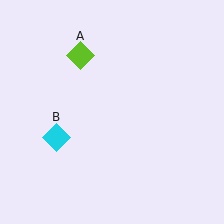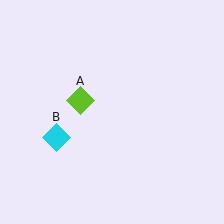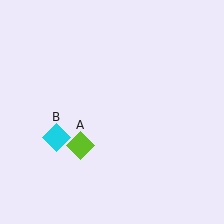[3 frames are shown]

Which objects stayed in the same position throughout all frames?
Cyan diamond (object B) remained stationary.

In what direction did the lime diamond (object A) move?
The lime diamond (object A) moved down.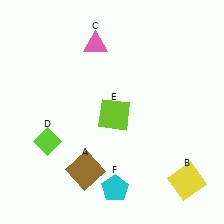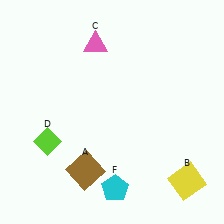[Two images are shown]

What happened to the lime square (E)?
The lime square (E) was removed in Image 2. It was in the bottom-right area of Image 1.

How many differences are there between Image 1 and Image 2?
There is 1 difference between the two images.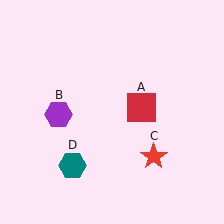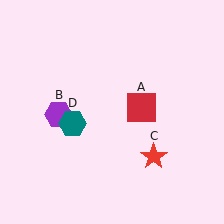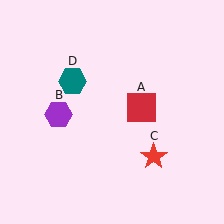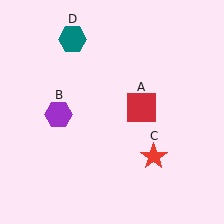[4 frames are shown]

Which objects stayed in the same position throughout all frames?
Red square (object A) and purple hexagon (object B) and red star (object C) remained stationary.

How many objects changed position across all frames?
1 object changed position: teal hexagon (object D).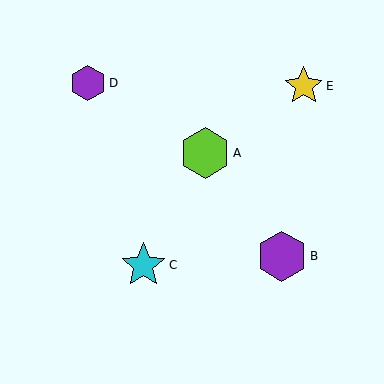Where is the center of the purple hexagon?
The center of the purple hexagon is at (282, 256).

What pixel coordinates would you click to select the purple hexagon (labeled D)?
Click at (88, 83) to select the purple hexagon D.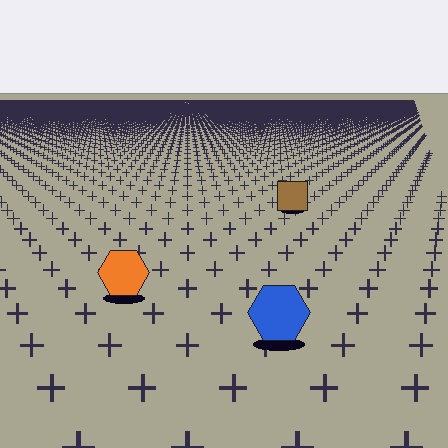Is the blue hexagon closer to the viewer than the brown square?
Yes. The blue hexagon is closer — you can tell from the texture gradient: the ground texture is coarser near it.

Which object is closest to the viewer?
The blue hexagon is closest. The texture marks near it are larger and more spread out.